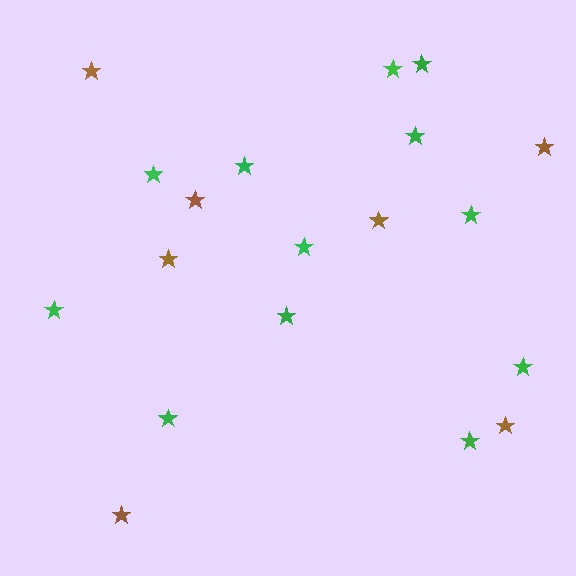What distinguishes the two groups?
There are 2 groups: one group of green stars (12) and one group of brown stars (7).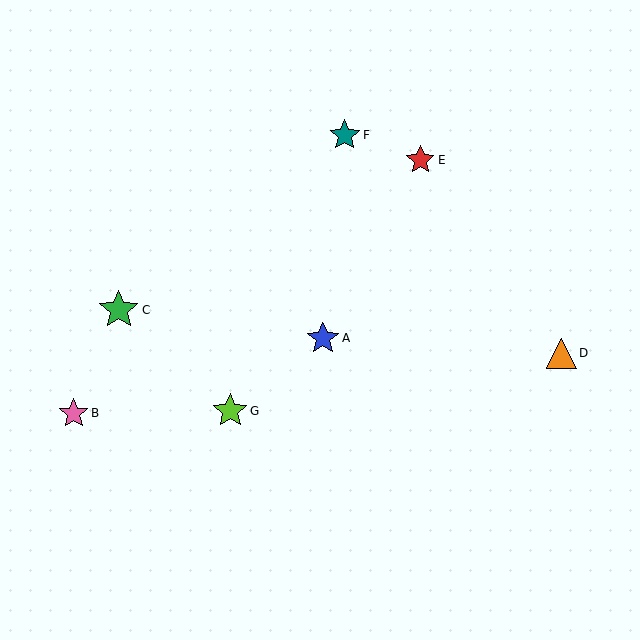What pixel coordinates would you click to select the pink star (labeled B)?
Click at (74, 413) to select the pink star B.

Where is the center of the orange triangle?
The center of the orange triangle is at (561, 353).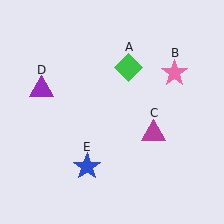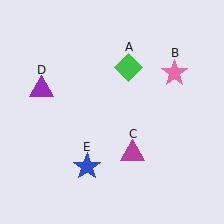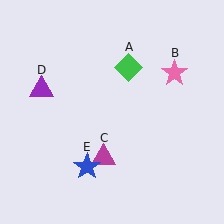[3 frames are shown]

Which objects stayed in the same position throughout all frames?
Green diamond (object A) and pink star (object B) and purple triangle (object D) and blue star (object E) remained stationary.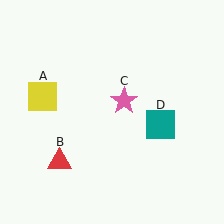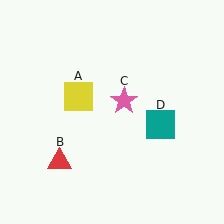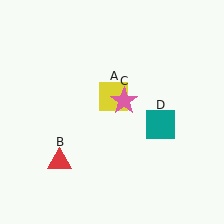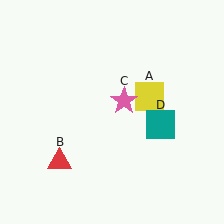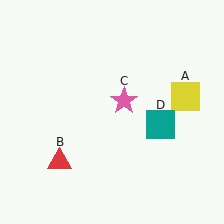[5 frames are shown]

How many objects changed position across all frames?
1 object changed position: yellow square (object A).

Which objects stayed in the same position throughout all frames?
Red triangle (object B) and pink star (object C) and teal square (object D) remained stationary.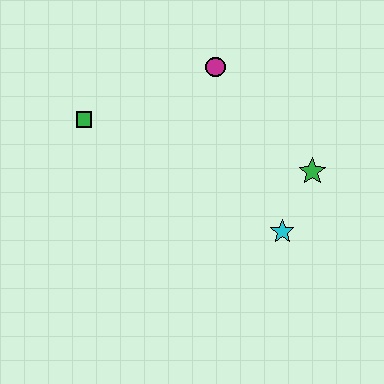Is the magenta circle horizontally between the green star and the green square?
Yes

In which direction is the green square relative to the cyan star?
The green square is to the left of the cyan star.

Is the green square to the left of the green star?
Yes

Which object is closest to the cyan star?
The green star is closest to the cyan star.